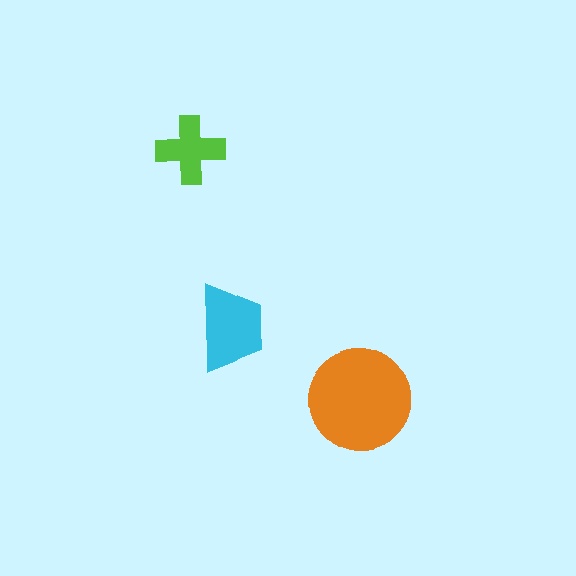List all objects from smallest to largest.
The lime cross, the cyan trapezoid, the orange circle.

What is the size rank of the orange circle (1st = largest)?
1st.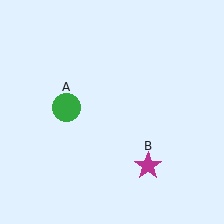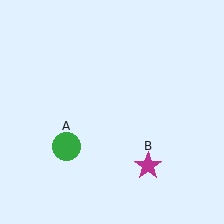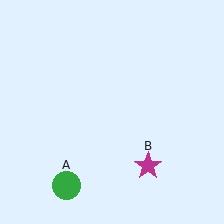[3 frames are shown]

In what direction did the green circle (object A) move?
The green circle (object A) moved down.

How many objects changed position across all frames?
1 object changed position: green circle (object A).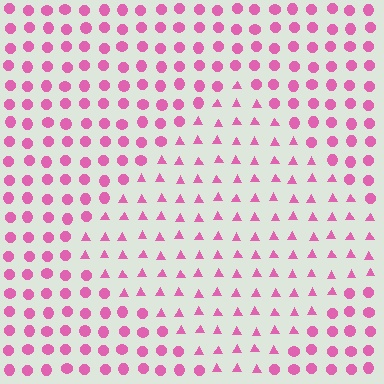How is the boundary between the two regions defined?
The boundary is defined by a change in element shape: triangles inside vs. circles outside. All elements share the same color and spacing.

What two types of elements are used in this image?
The image uses triangles inside the diamond region and circles outside it.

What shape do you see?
I see a diamond.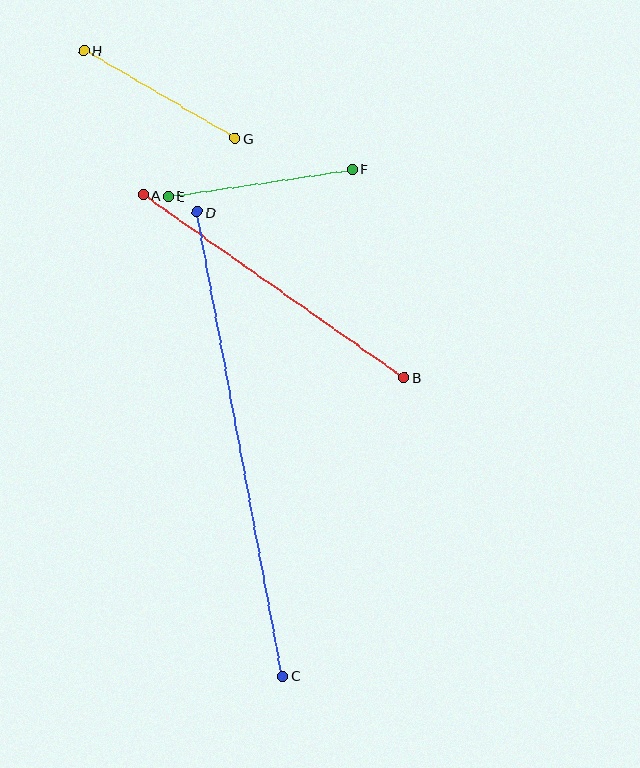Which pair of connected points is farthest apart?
Points C and D are farthest apart.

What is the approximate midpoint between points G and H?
The midpoint is at approximately (160, 94) pixels.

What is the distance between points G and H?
The distance is approximately 175 pixels.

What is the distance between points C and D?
The distance is approximately 472 pixels.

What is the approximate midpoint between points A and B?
The midpoint is at approximately (274, 286) pixels.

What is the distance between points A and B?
The distance is approximately 318 pixels.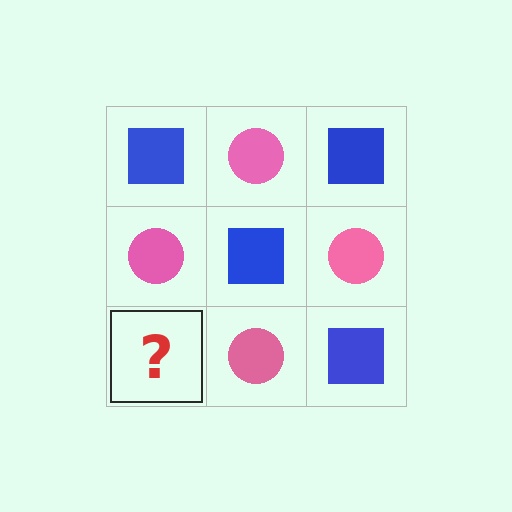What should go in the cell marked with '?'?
The missing cell should contain a blue square.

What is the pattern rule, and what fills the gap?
The rule is that it alternates blue square and pink circle in a checkerboard pattern. The gap should be filled with a blue square.